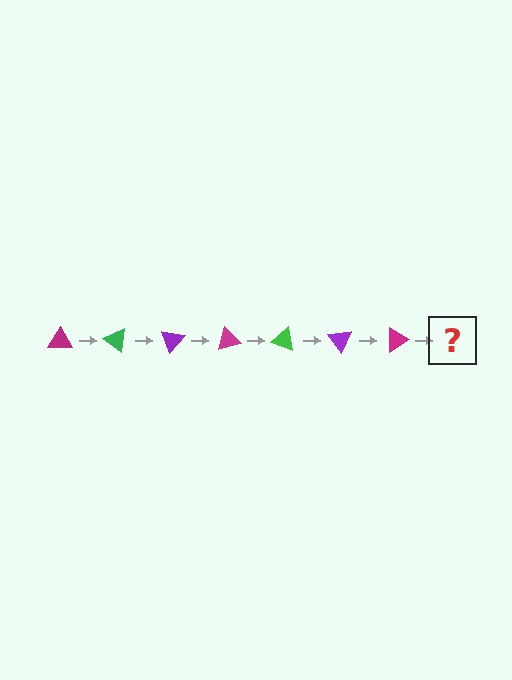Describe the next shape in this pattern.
It should be a green triangle, rotated 245 degrees from the start.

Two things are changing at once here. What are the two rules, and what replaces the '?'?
The two rules are that it rotates 35 degrees each step and the color cycles through magenta, green, and purple. The '?' should be a green triangle, rotated 245 degrees from the start.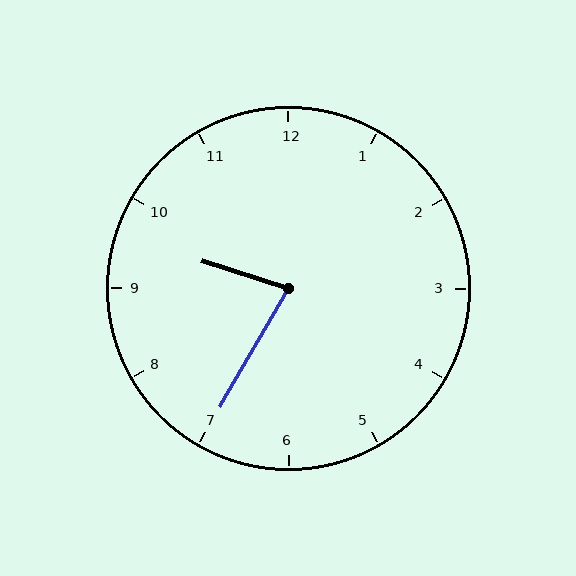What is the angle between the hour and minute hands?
Approximately 78 degrees.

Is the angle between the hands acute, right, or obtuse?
It is acute.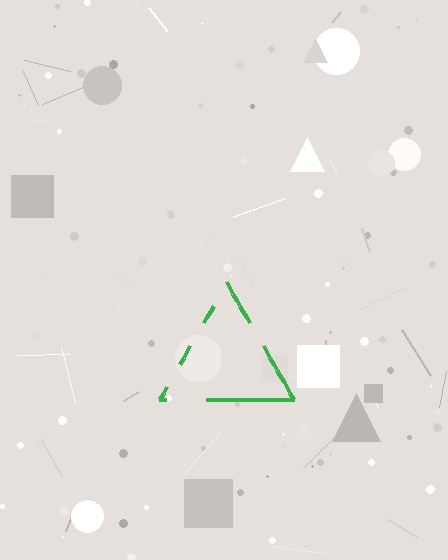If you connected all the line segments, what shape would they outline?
They would outline a triangle.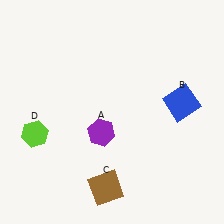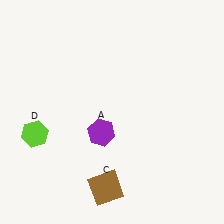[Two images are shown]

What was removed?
The blue square (B) was removed in Image 2.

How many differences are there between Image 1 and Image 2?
There is 1 difference between the two images.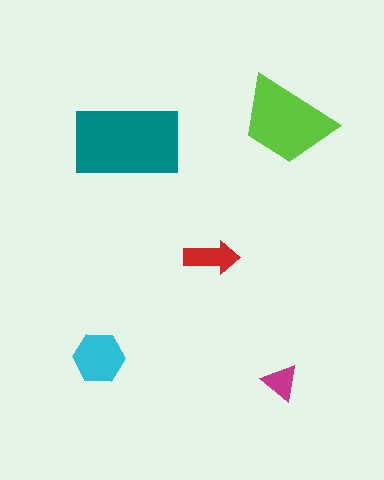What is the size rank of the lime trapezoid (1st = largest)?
2nd.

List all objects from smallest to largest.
The magenta triangle, the red arrow, the cyan hexagon, the lime trapezoid, the teal rectangle.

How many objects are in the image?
There are 5 objects in the image.